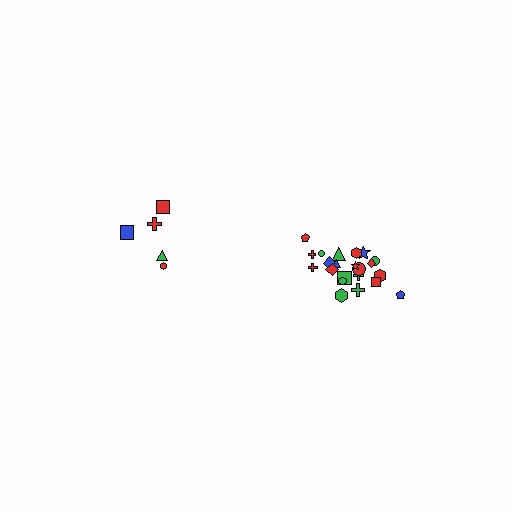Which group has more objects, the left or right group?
The right group.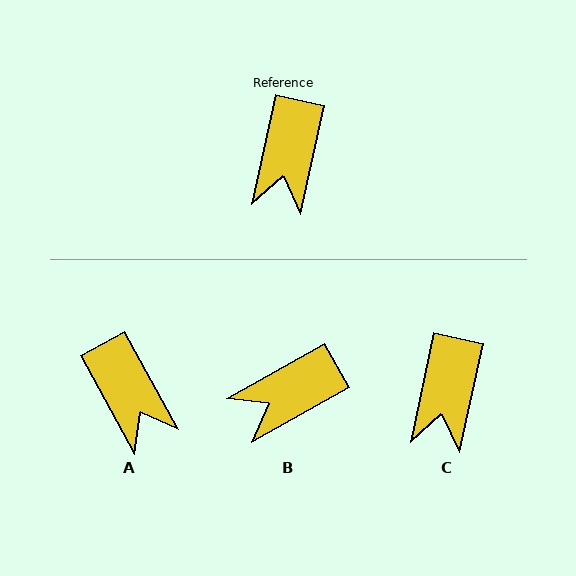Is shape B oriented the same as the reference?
No, it is off by about 48 degrees.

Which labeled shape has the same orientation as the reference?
C.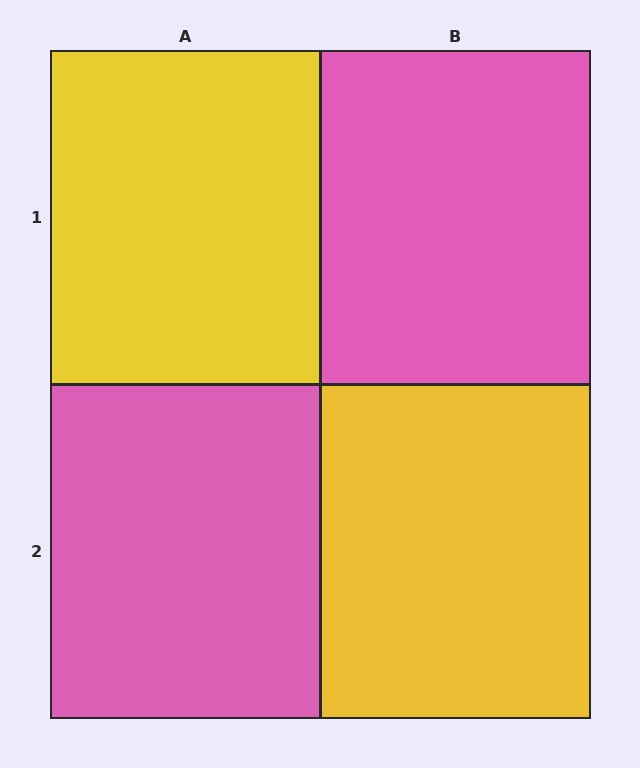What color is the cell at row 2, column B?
Yellow.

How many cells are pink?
2 cells are pink.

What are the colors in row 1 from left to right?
Yellow, pink.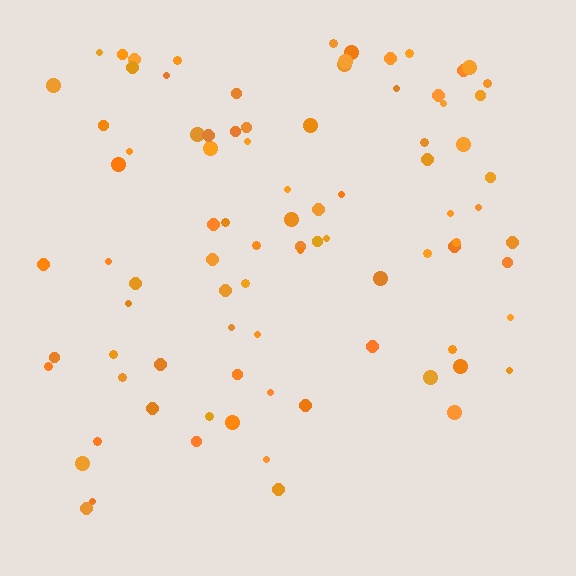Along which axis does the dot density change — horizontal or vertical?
Vertical.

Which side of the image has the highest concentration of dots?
The top.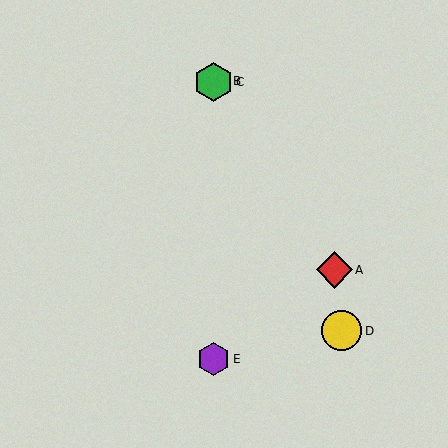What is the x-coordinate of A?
Object A is at x≈334.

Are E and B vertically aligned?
Yes, both are at x≈213.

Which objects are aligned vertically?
Objects B, C, E are aligned vertically.